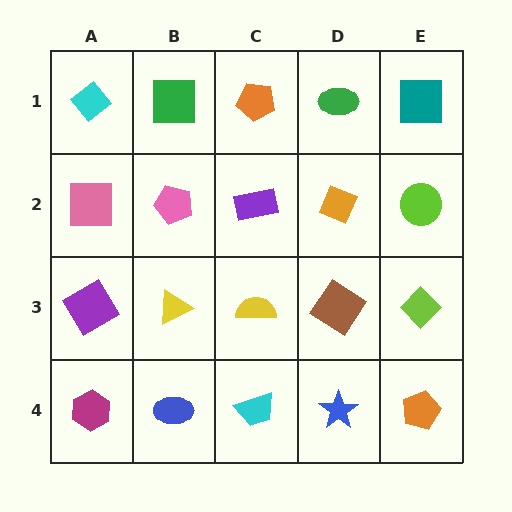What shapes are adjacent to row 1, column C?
A purple rectangle (row 2, column C), a green square (row 1, column B), a green ellipse (row 1, column D).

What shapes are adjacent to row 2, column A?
A cyan diamond (row 1, column A), a purple diamond (row 3, column A), a pink pentagon (row 2, column B).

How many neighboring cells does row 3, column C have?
4.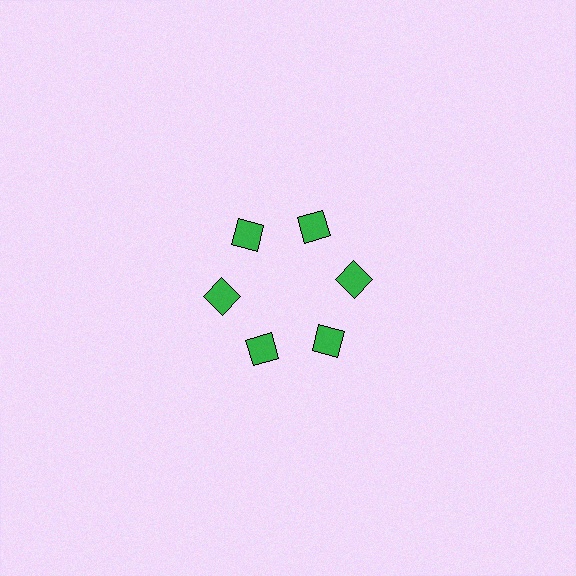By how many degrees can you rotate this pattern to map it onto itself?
The pattern maps onto itself every 60 degrees of rotation.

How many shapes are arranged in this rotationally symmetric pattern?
There are 6 shapes, arranged in 6 groups of 1.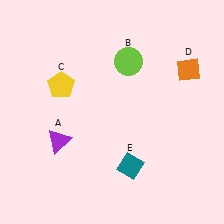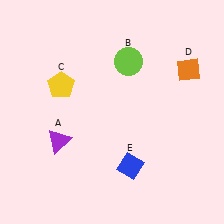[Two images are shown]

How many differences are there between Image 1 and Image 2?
There is 1 difference between the two images.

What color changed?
The diamond (E) changed from teal in Image 1 to blue in Image 2.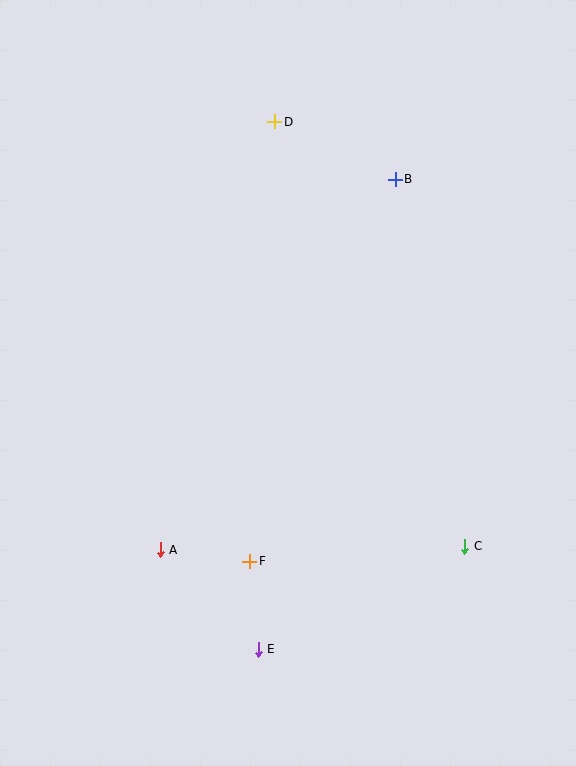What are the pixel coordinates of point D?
Point D is at (275, 122).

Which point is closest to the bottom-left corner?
Point A is closest to the bottom-left corner.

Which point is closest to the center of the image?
Point F at (250, 561) is closest to the center.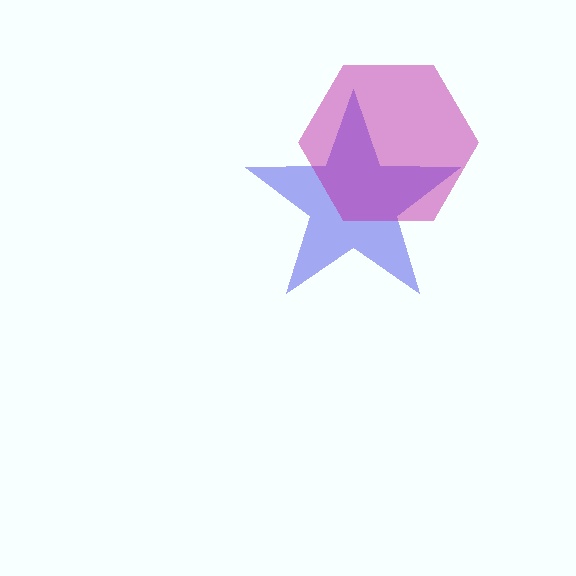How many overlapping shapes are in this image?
There are 2 overlapping shapes in the image.